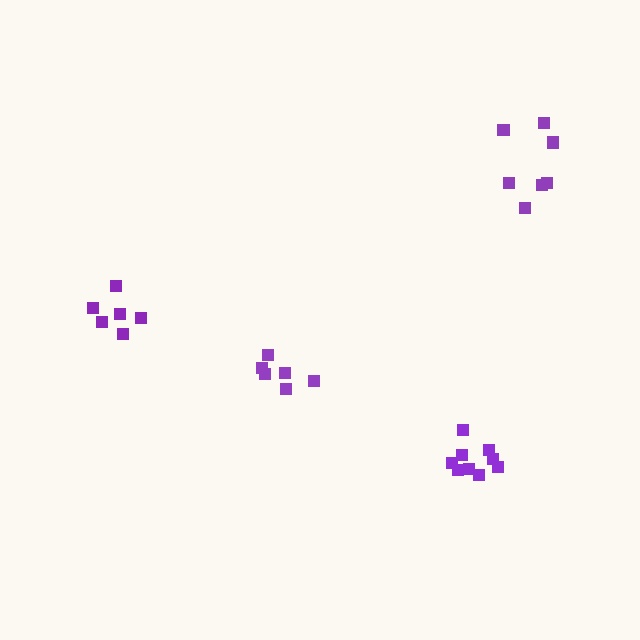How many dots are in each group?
Group 1: 7 dots, Group 2: 9 dots, Group 3: 6 dots, Group 4: 6 dots (28 total).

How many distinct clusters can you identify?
There are 4 distinct clusters.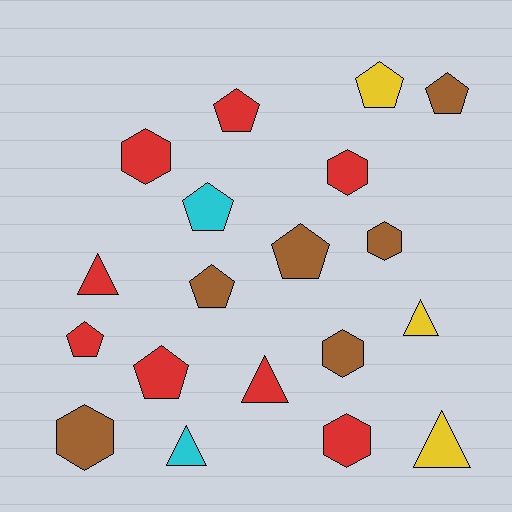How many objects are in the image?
There are 19 objects.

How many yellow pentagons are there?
There is 1 yellow pentagon.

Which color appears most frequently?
Red, with 8 objects.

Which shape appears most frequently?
Pentagon, with 8 objects.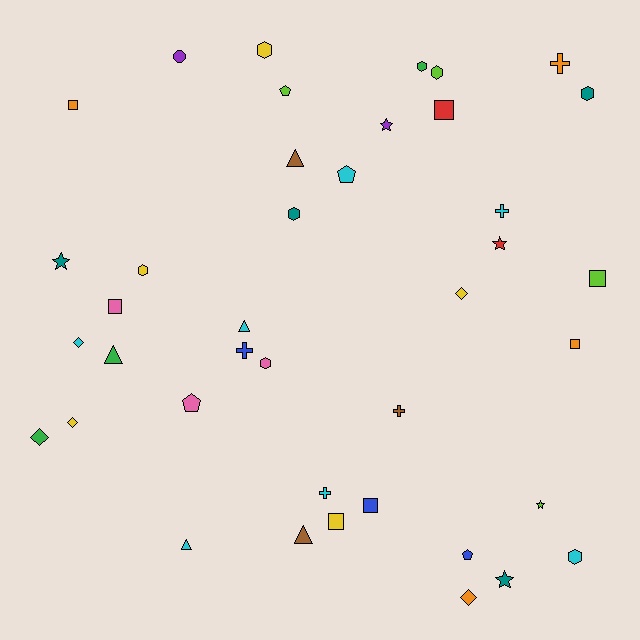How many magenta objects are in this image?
There are no magenta objects.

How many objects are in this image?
There are 40 objects.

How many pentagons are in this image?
There are 4 pentagons.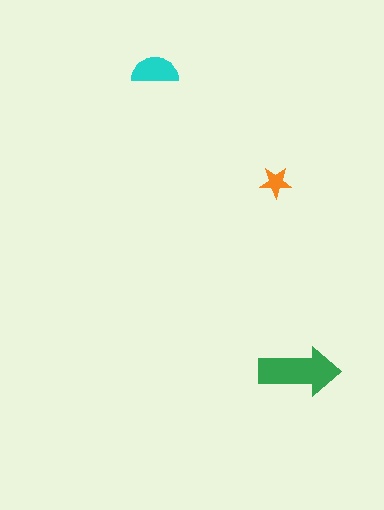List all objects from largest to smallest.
The green arrow, the cyan semicircle, the orange star.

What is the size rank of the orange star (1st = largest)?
3rd.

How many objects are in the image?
There are 3 objects in the image.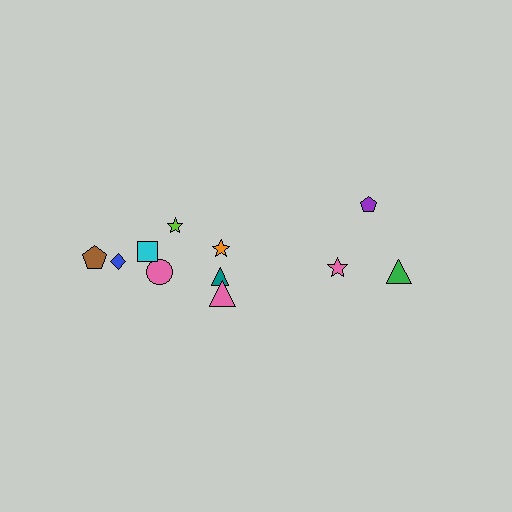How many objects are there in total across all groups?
There are 11 objects.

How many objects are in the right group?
There are 3 objects.